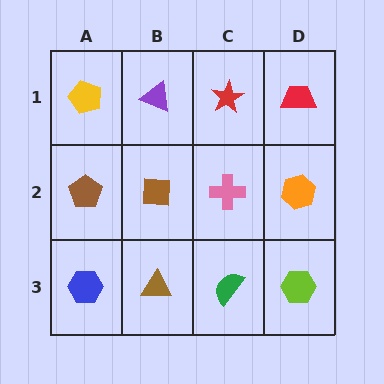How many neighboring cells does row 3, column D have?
2.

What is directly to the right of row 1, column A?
A purple triangle.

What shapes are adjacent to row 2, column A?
A yellow pentagon (row 1, column A), a blue hexagon (row 3, column A), a brown square (row 2, column B).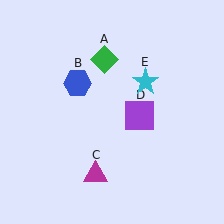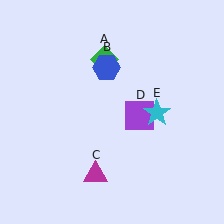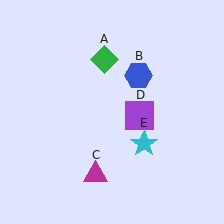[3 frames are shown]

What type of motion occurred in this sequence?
The blue hexagon (object B), cyan star (object E) rotated clockwise around the center of the scene.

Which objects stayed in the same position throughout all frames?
Green diamond (object A) and magenta triangle (object C) and purple square (object D) remained stationary.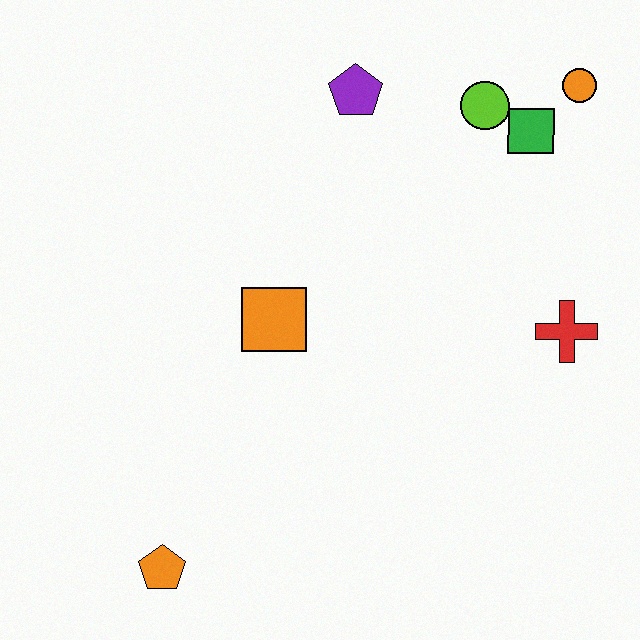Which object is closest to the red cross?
The green square is closest to the red cross.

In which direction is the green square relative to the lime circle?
The green square is to the right of the lime circle.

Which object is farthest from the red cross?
The orange pentagon is farthest from the red cross.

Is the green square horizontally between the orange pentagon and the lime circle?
No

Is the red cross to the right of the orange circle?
No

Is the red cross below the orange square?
Yes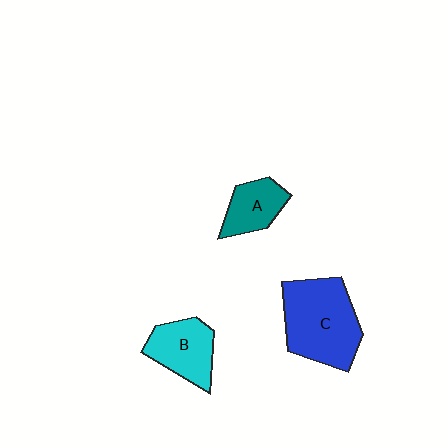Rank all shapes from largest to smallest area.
From largest to smallest: C (blue), B (cyan), A (teal).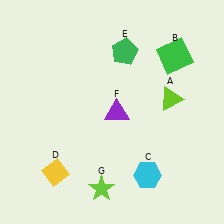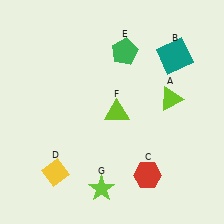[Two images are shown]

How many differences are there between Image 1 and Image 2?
There are 3 differences between the two images.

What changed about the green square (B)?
In Image 1, B is green. In Image 2, it changed to teal.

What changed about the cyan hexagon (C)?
In Image 1, C is cyan. In Image 2, it changed to red.